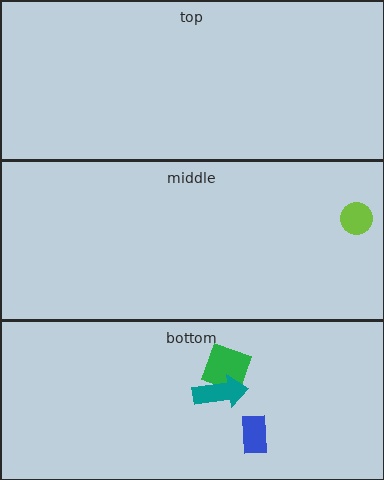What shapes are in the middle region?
The lime circle.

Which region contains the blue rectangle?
The bottom region.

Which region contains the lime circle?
The middle region.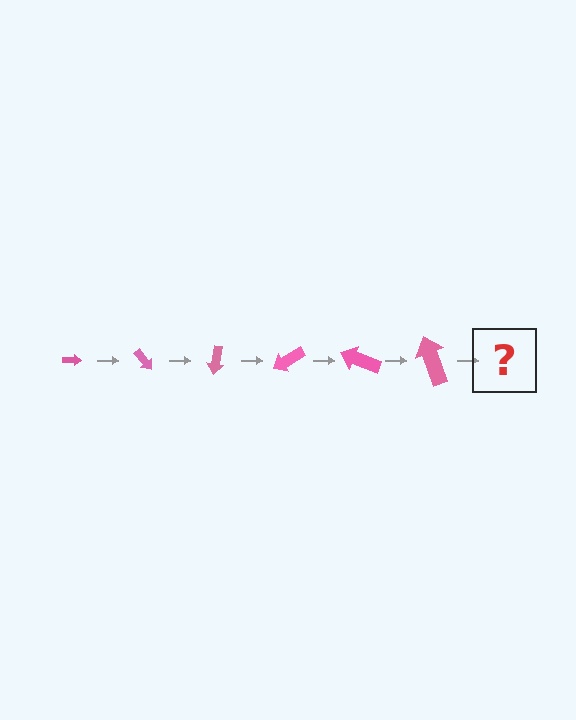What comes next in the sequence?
The next element should be an arrow, larger than the previous one and rotated 300 degrees from the start.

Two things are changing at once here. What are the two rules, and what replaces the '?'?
The two rules are that the arrow grows larger each step and it rotates 50 degrees each step. The '?' should be an arrow, larger than the previous one and rotated 300 degrees from the start.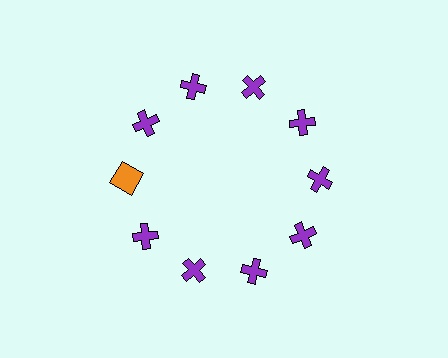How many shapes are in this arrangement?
There are 10 shapes arranged in a ring pattern.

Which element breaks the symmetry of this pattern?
The orange square at roughly the 9 o'clock position breaks the symmetry. All other shapes are purple crosses.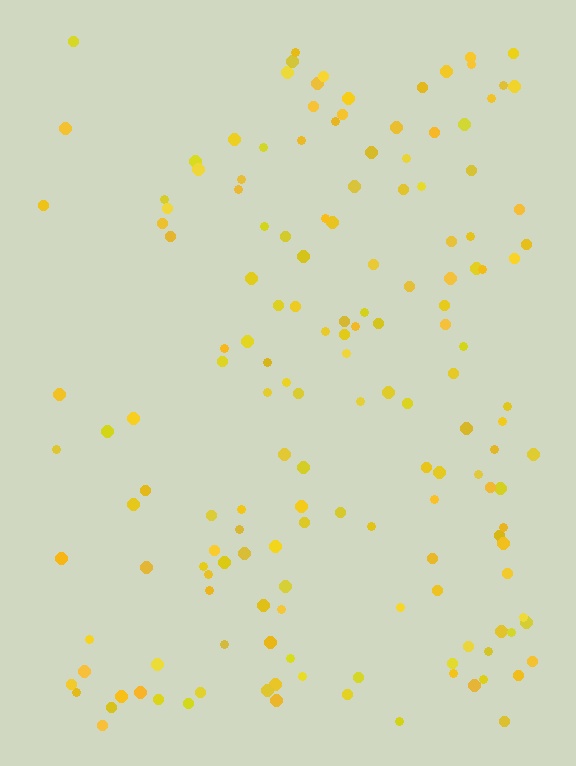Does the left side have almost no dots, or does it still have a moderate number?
Still a moderate number, just noticeably fewer than the right.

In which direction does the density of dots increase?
From left to right, with the right side densest.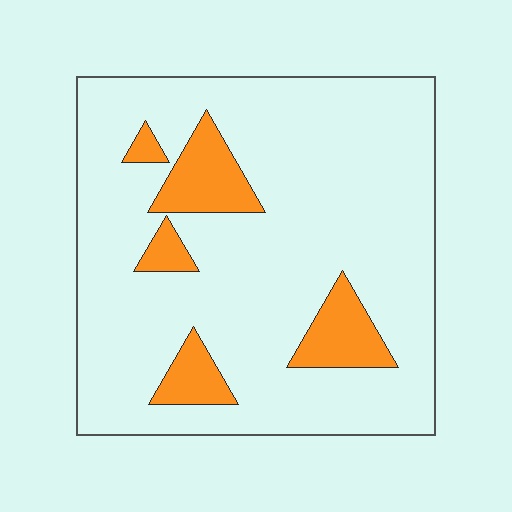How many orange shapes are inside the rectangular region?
5.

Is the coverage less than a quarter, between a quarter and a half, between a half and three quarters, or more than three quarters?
Less than a quarter.